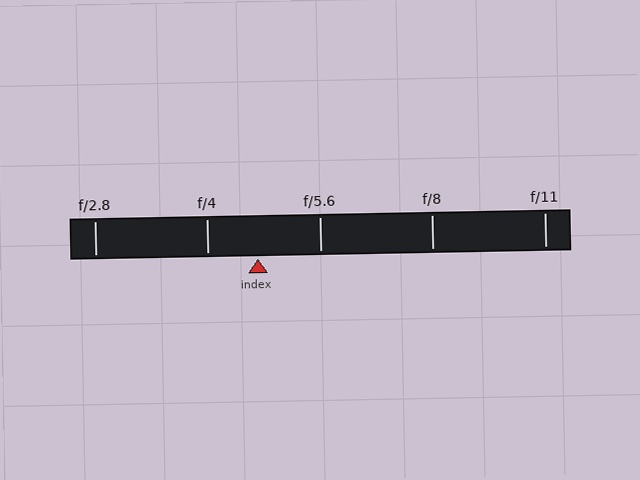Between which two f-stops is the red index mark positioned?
The index mark is between f/4 and f/5.6.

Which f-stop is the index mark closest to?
The index mark is closest to f/4.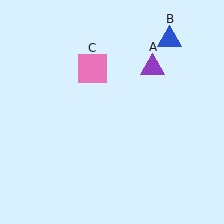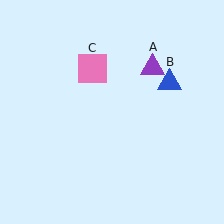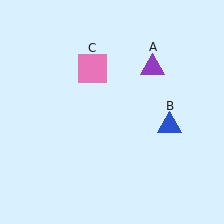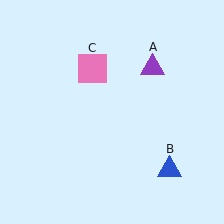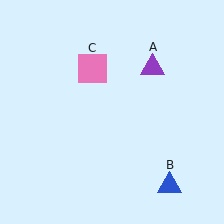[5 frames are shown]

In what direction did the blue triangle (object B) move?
The blue triangle (object B) moved down.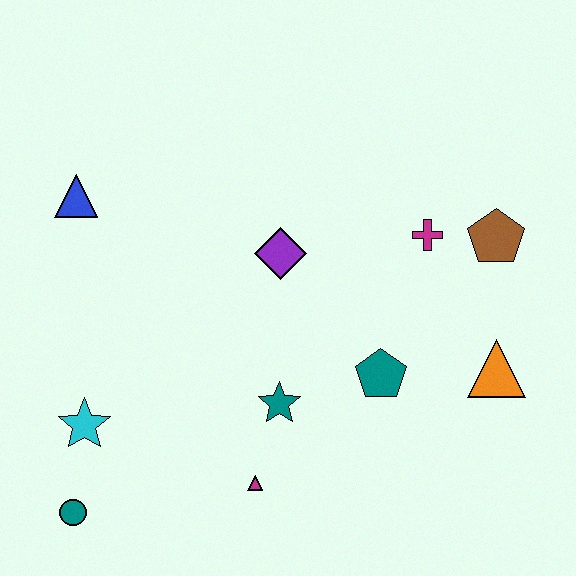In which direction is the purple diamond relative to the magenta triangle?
The purple diamond is above the magenta triangle.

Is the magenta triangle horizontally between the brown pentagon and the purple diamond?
No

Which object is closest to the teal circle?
The cyan star is closest to the teal circle.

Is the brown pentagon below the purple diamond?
No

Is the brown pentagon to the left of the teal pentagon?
No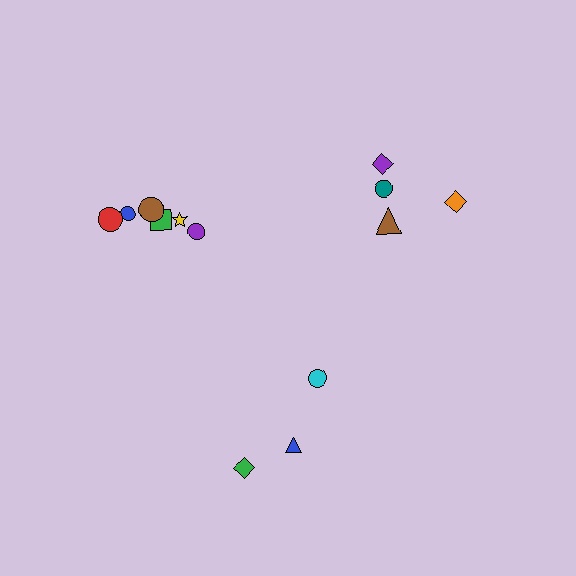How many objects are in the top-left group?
There are 6 objects.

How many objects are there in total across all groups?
There are 13 objects.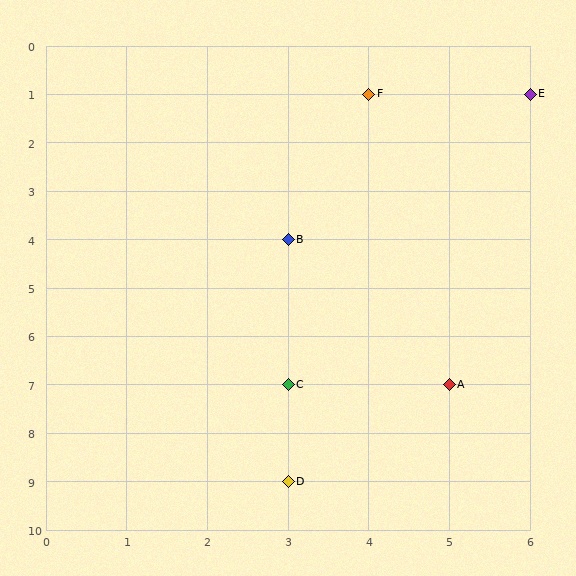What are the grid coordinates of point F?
Point F is at grid coordinates (4, 1).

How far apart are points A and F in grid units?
Points A and F are 1 column and 6 rows apart (about 6.1 grid units diagonally).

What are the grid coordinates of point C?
Point C is at grid coordinates (3, 7).